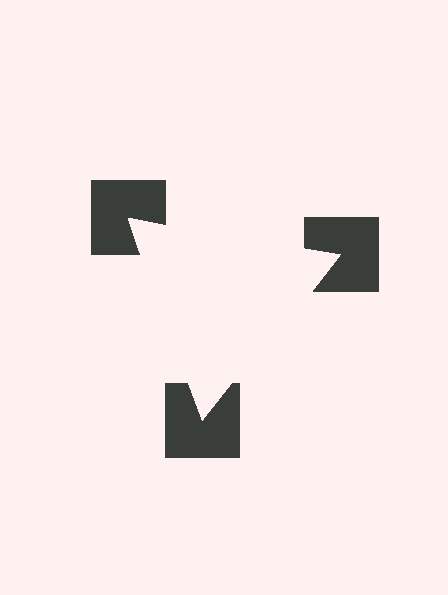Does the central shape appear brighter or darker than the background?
It typically appears slightly brighter than the background, even though no actual brightness change is drawn.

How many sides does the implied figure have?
3 sides.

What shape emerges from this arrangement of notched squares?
An illusory triangle — its edges are inferred from the aligned wedge cuts in the notched squares, not physically drawn.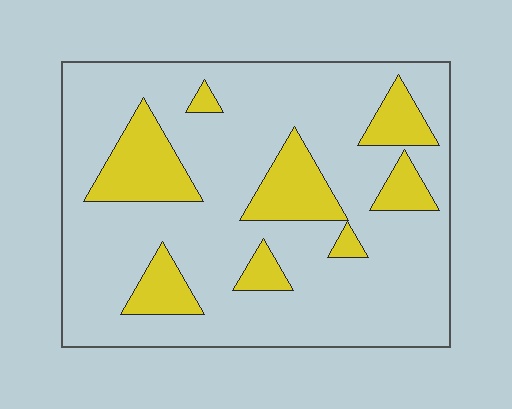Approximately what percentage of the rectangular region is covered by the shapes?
Approximately 20%.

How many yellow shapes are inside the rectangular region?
8.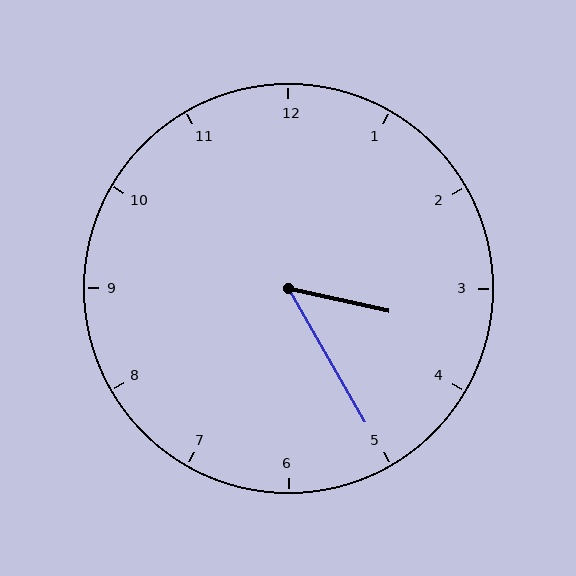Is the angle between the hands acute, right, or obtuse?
It is acute.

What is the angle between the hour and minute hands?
Approximately 48 degrees.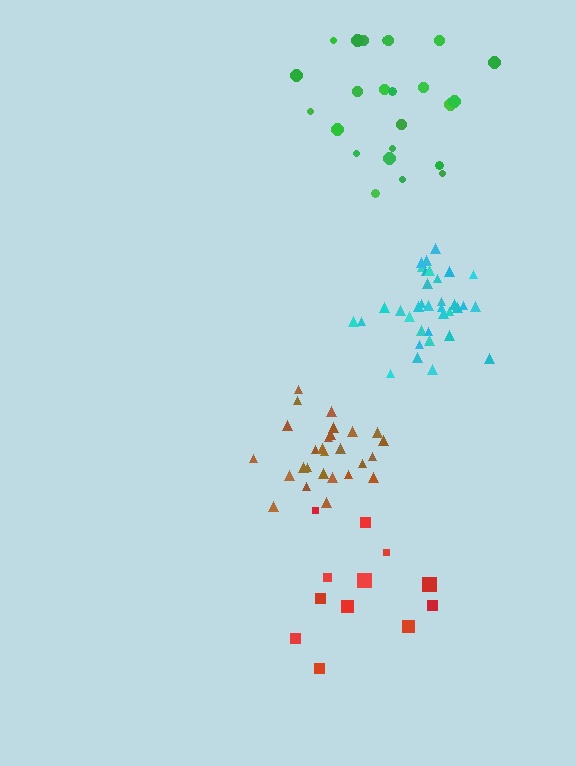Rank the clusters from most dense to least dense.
cyan, brown, green, red.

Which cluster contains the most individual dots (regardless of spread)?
Cyan (35).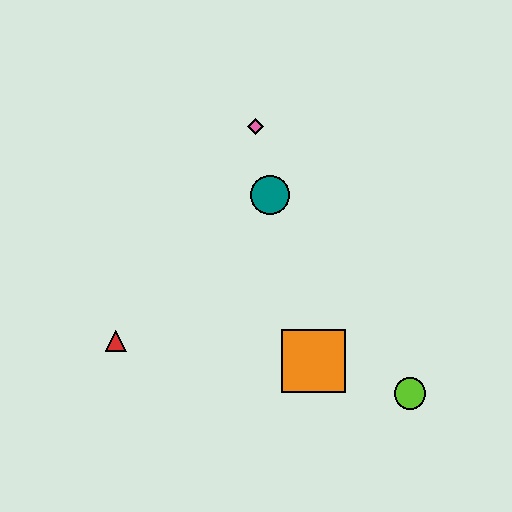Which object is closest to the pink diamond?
The teal circle is closest to the pink diamond.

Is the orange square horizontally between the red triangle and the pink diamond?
No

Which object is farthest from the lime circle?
The pink diamond is farthest from the lime circle.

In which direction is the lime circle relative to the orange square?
The lime circle is to the right of the orange square.